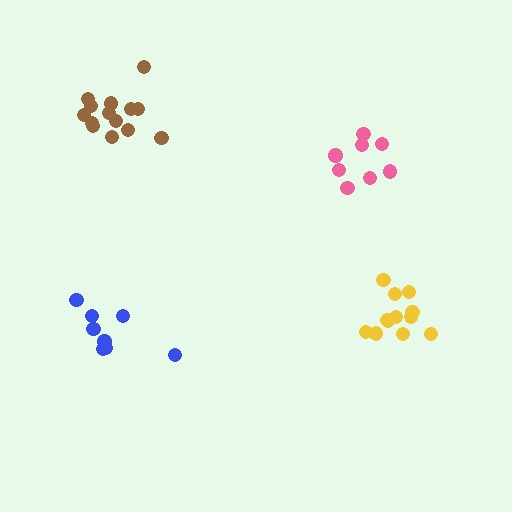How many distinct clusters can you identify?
There are 4 distinct clusters.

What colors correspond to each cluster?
The clusters are colored: pink, blue, brown, yellow.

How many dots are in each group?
Group 1: 8 dots, Group 2: 8 dots, Group 3: 14 dots, Group 4: 12 dots (42 total).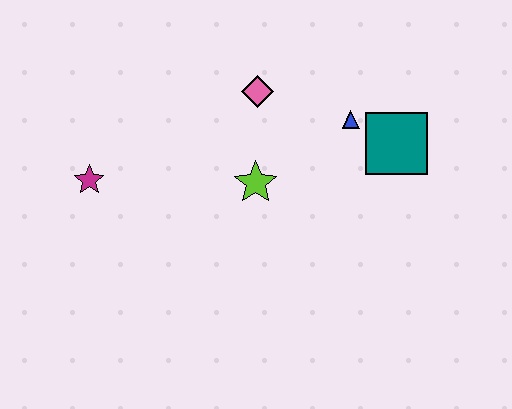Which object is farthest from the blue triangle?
The magenta star is farthest from the blue triangle.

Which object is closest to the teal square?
The blue triangle is closest to the teal square.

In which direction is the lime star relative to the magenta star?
The lime star is to the right of the magenta star.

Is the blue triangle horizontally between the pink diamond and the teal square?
Yes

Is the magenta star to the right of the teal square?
No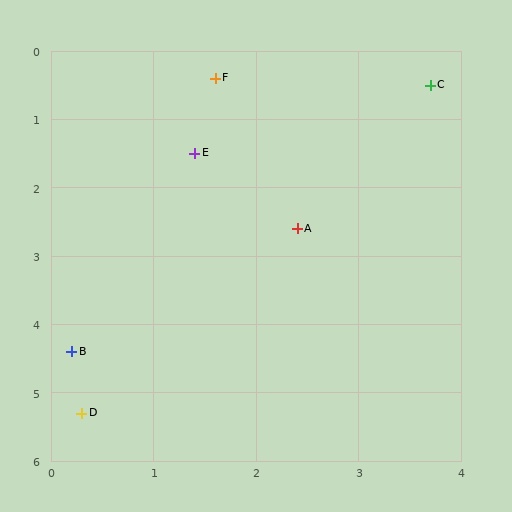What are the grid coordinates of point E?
Point E is at approximately (1.4, 1.5).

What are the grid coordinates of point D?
Point D is at approximately (0.3, 5.3).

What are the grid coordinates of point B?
Point B is at approximately (0.2, 4.4).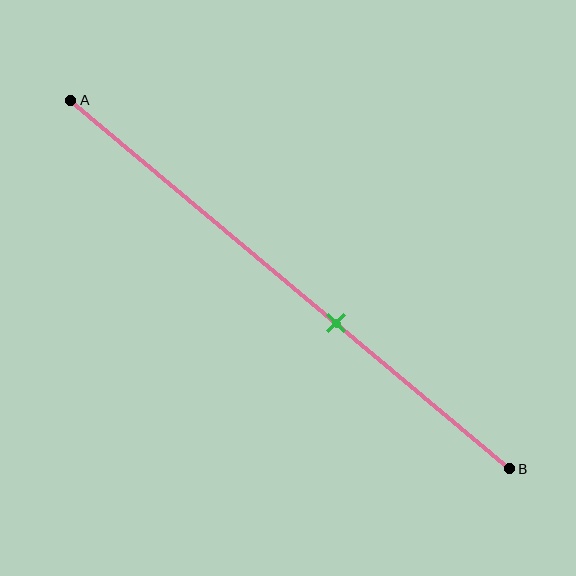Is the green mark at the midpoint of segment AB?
No, the mark is at about 60% from A, not at the 50% midpoint.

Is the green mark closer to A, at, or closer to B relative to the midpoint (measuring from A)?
The green mark is closer to point B than the midpoint of segment AB.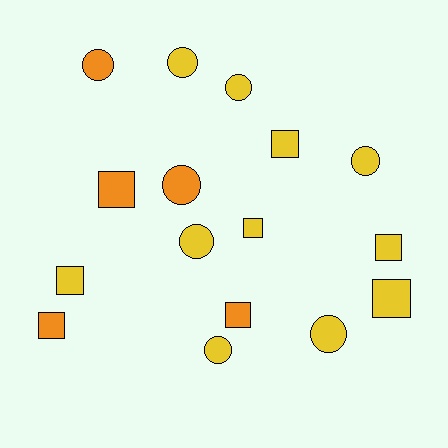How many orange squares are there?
There are 3 orange squares.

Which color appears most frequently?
Yellow, with 11 objects.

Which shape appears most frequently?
Square, with 8 objects.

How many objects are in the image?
There are 16 objects.